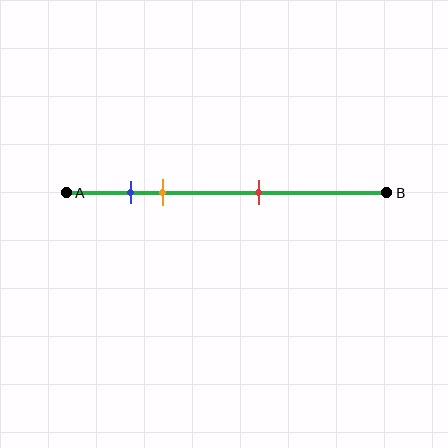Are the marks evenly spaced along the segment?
No, the marks are not evenly spaced.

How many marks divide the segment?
There are 3 marks dividing the segment.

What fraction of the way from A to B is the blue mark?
The blue mark is approximately 20% (0.2) of the way from A to B.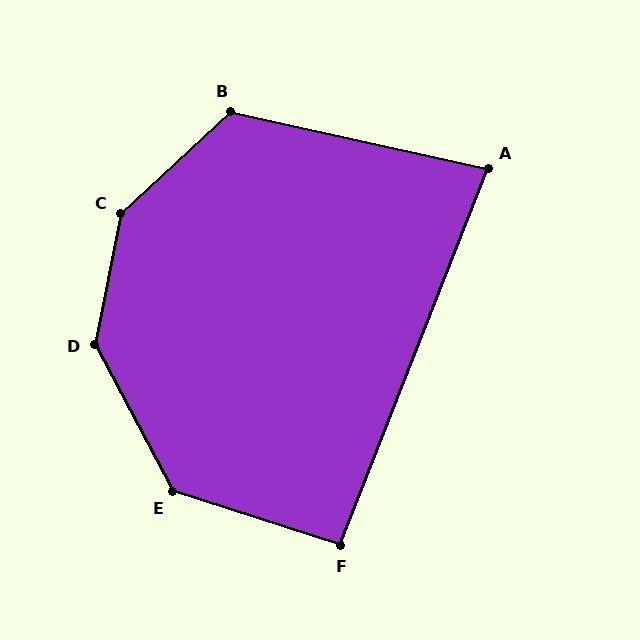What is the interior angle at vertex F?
Approximately 94 degrees (approximately right).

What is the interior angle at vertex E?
Approximately 136 degrees (obtuse).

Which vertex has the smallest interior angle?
A, at approximately 81 degrees.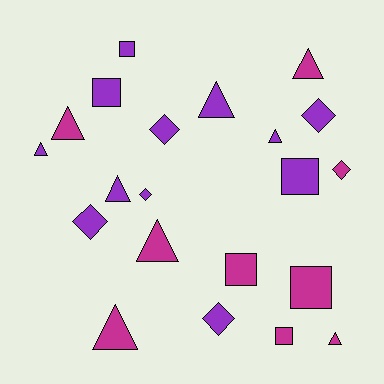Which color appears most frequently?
Purple, with 12 objects.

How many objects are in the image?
There are 21 objects.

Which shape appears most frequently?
Triangle, with 9 objects.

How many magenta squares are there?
There are 3 magenta squares.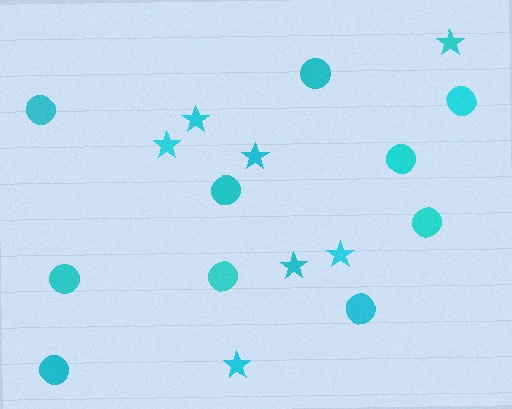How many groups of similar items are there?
There are 2 groups: one group of stars (7) and one group of circles (10).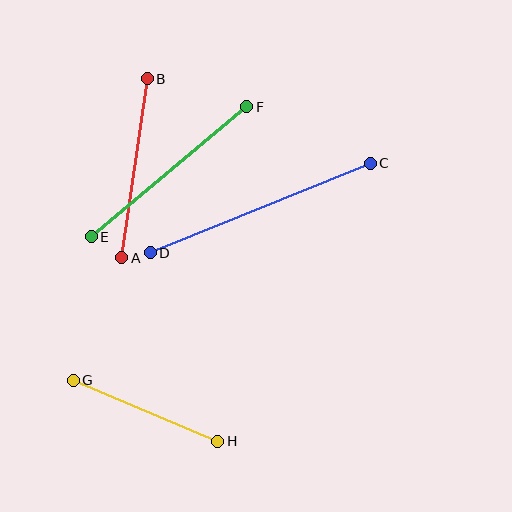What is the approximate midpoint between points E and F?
The midpoint is at approximately (169, 172) pixels.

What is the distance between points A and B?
The distance is approximately 181 pixels.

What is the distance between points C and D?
The distance is approximately 238 pixels.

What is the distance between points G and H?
The distance is approximately 157 pixels.